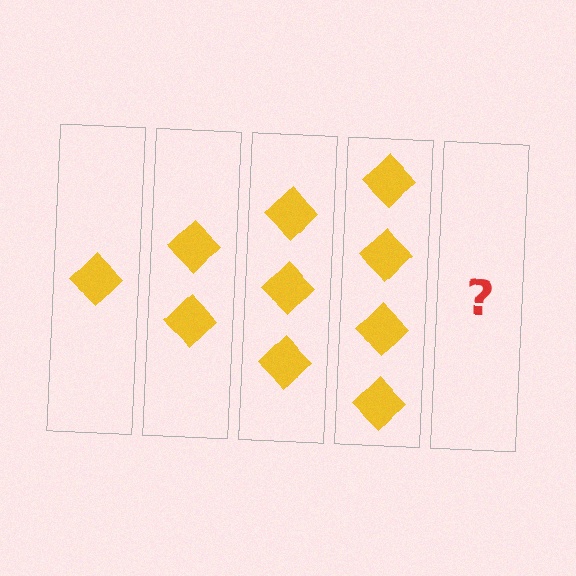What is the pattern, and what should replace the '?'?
The pattern is that each step adds one more diamond. The '?' should be 5 diamonds.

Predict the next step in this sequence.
The next step is 5 diamonds.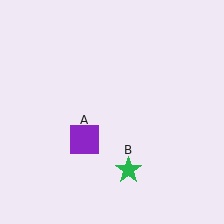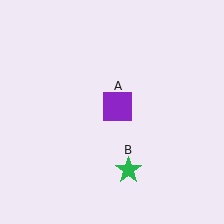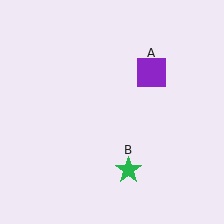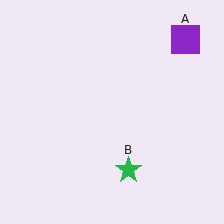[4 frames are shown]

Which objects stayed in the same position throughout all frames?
Green star (object B) remained stationary.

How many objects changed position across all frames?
1 object changed position: purple square (object A).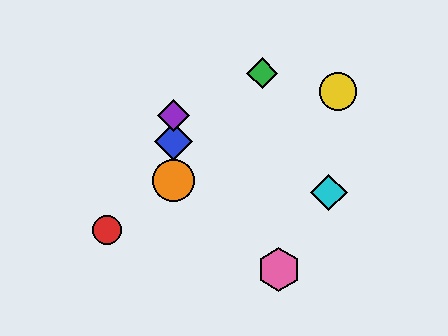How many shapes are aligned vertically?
3 shapes (the blue diamond, the purple diamond, the orange circle) are aligned vertically.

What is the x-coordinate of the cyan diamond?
The cyan diamond is at x≈329.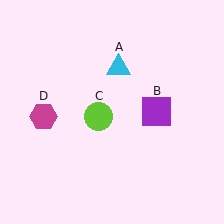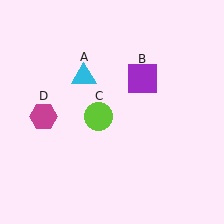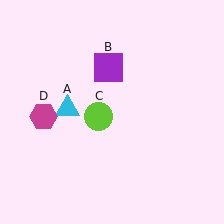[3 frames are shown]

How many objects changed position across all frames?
2 objects changed position: cyan triangle (object A), purple square (object B).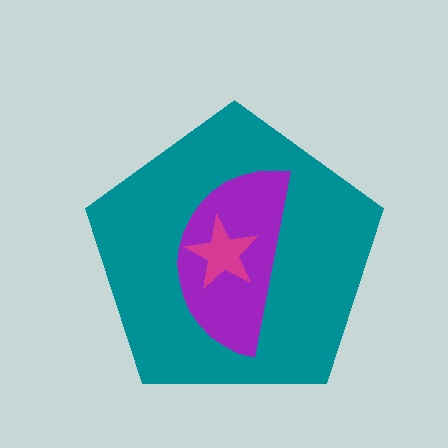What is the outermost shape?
The teal pentagon.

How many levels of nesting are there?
3.